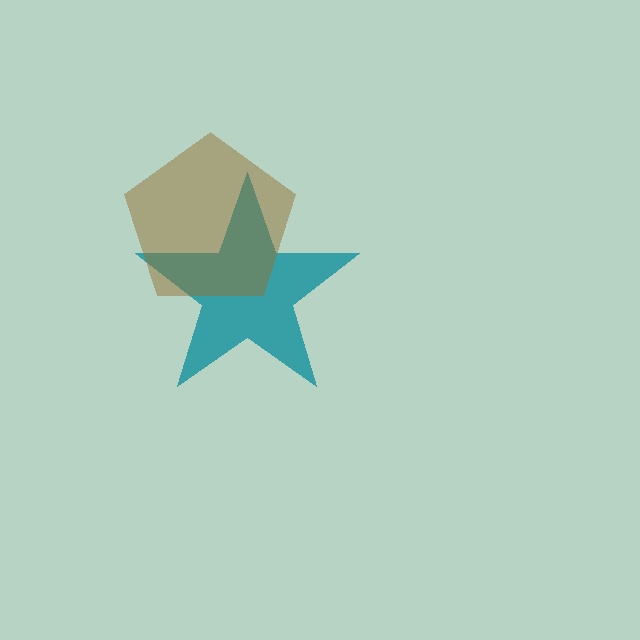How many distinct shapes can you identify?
There are 2 distinct shapes: a teal star, a brown pentagon.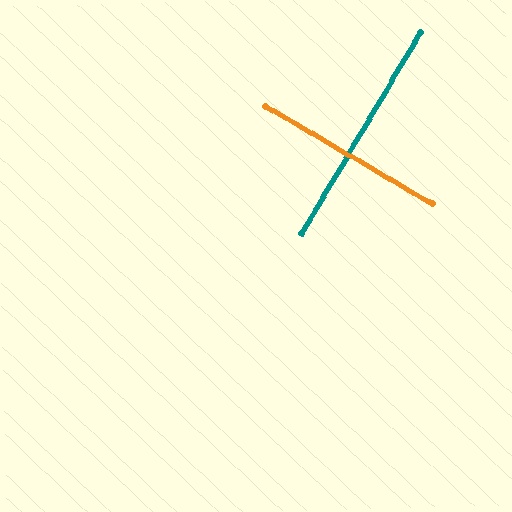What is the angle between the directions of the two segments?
Approximately 90 degrees.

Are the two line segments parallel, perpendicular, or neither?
Perpendicular — they meet at approximately 90°.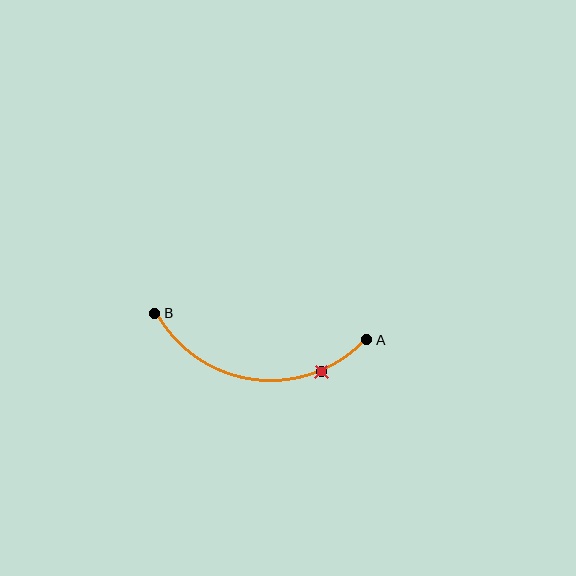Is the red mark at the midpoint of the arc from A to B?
No. The red mark lies on the arc but is closer to endpoint A. The arc midpoint would be at the point on the curve equidistant along the arc from both A and B.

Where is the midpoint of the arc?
The arc midpoint is the point on the curve farthest from the straight line joining A and B. It sits below that line.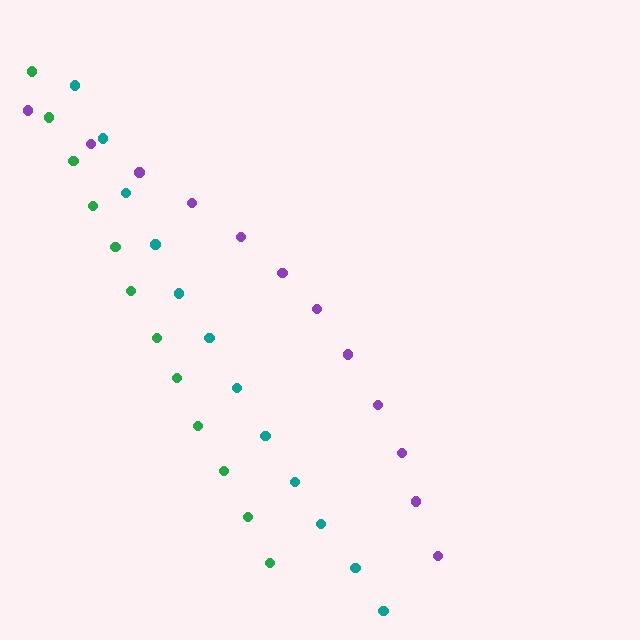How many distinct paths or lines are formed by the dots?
There are 3 distinct paths.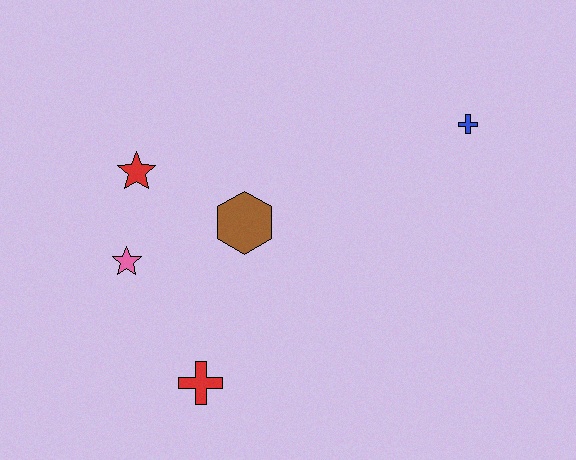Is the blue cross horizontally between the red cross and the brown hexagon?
No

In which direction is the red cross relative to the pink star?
The red cross is below the pink star.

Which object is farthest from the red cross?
The blue cross is farthest from the red cross.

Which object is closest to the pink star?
The red star is closest to the pink star.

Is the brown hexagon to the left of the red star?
No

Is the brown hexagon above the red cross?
Yes